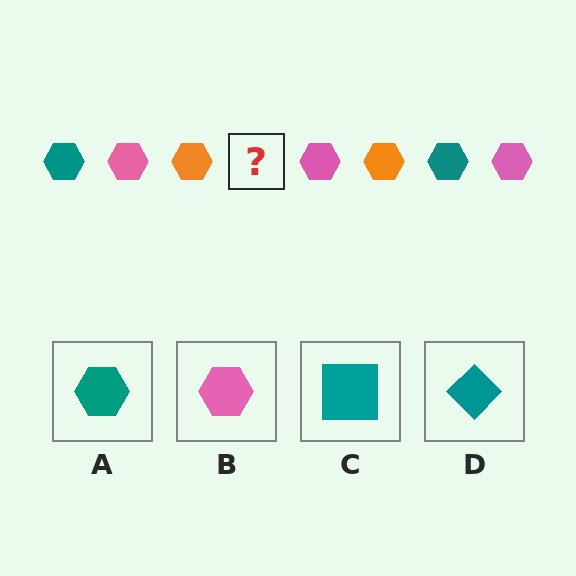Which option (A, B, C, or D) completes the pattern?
A.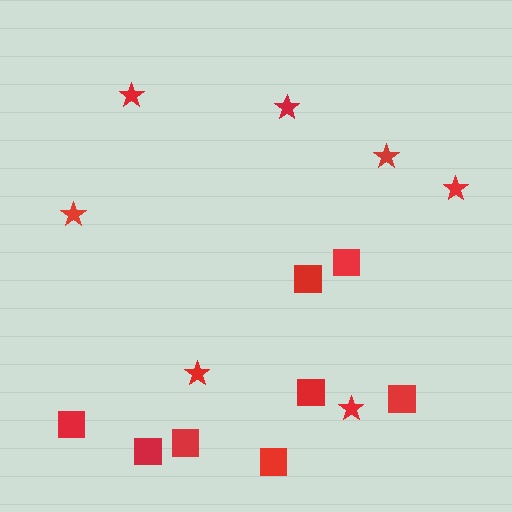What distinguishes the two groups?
There are 2 groups: one group of stars (7) and one group of squares (8).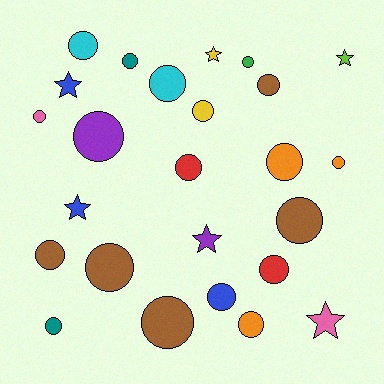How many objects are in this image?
There are 25 objects.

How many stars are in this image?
There are 6 stars.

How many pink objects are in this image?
There are 2 pink objects.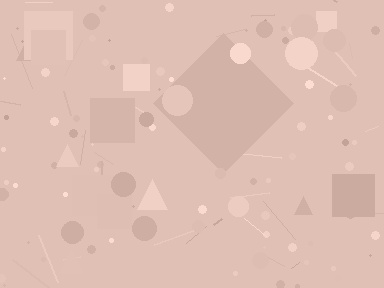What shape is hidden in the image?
A diamond is hidden in the image.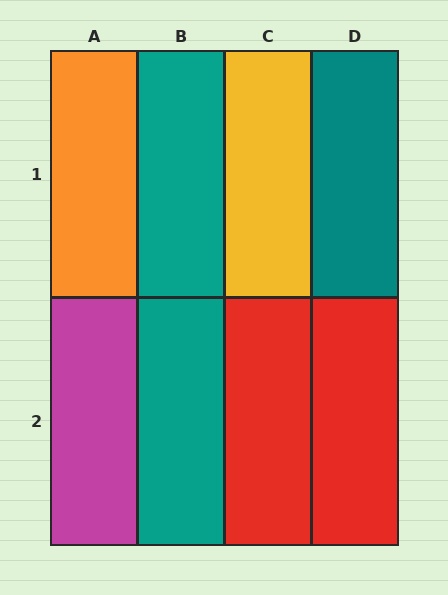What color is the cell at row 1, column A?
Orange.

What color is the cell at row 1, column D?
Teal.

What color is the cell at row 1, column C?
Yellow.